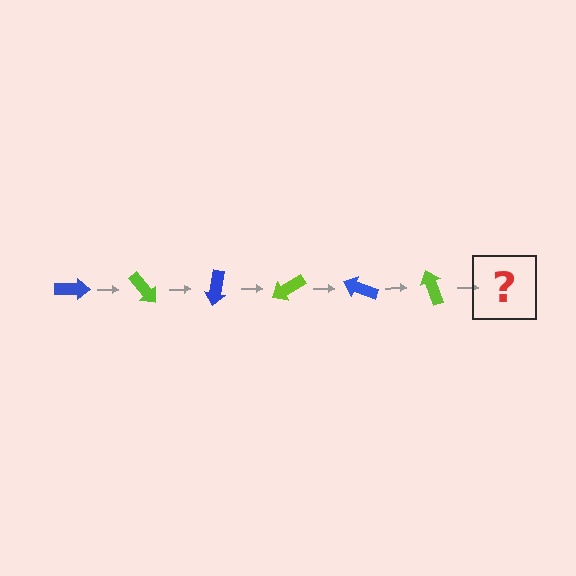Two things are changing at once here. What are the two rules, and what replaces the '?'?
The two rules are that it rotates 50 degrees each step and the color cycles through blue and lime. The '?' should be a blue arrow, rotated 300 degrees from the start.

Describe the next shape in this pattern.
It should be a blue arrow, rotated 300 degrees from the start.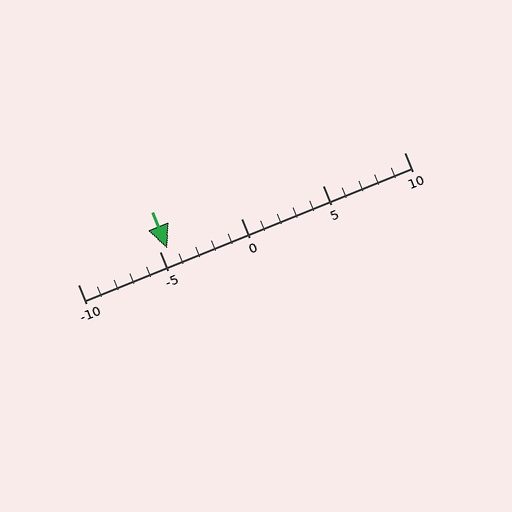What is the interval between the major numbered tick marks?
The major tick marks are spaced 5 units apart.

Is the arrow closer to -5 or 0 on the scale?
The arrow is closer to -5.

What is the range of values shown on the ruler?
The ruler shows values from -10 to 10.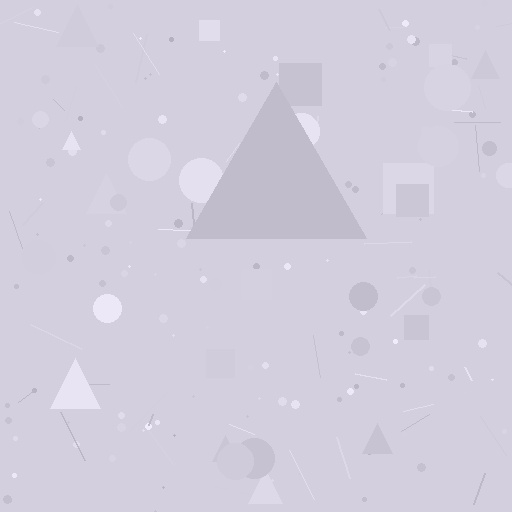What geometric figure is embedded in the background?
A triangle is embedded in the background.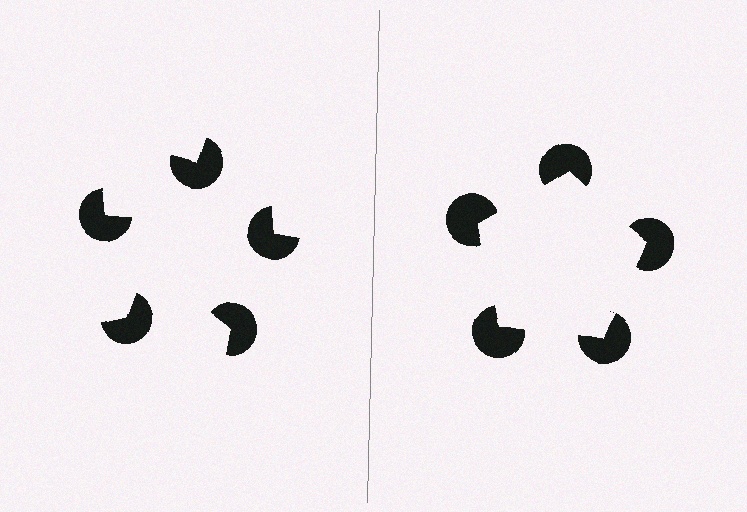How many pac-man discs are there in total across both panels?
10 — 5 on each side.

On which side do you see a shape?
An illusory pentagon appears on the right side. On the left side the wedge cuts are rotated, so no coherent shape forms.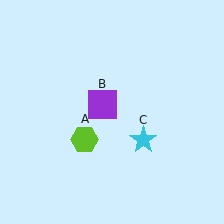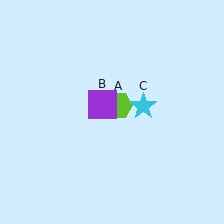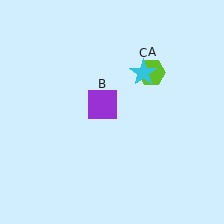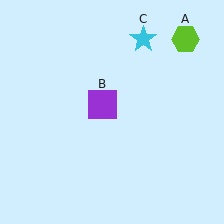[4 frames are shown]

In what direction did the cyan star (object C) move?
The cyan star (object C) moved up.